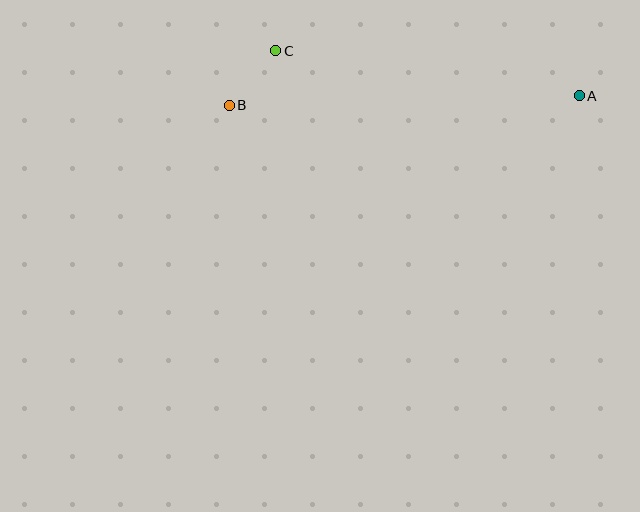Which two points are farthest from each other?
Points A and B are farthest from each other.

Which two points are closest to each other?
Points B and C are closest to each other.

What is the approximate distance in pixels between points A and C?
The distance between A and C is approximately 307 pixels.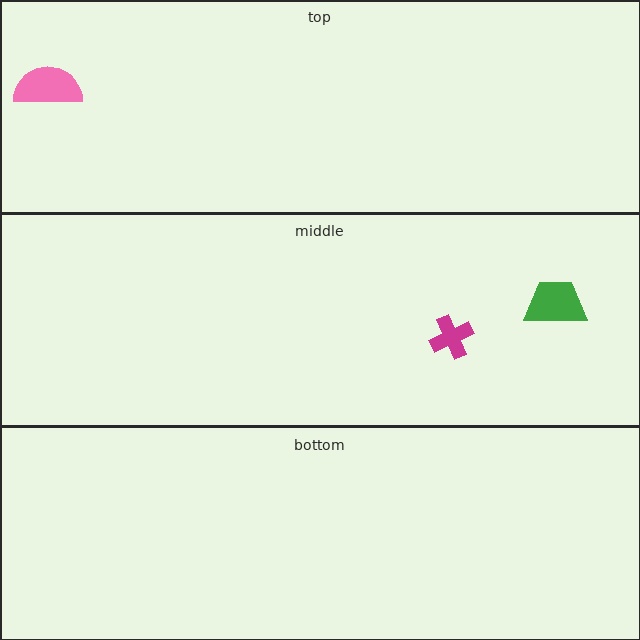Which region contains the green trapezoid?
The middle region.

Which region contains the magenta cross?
The middle region.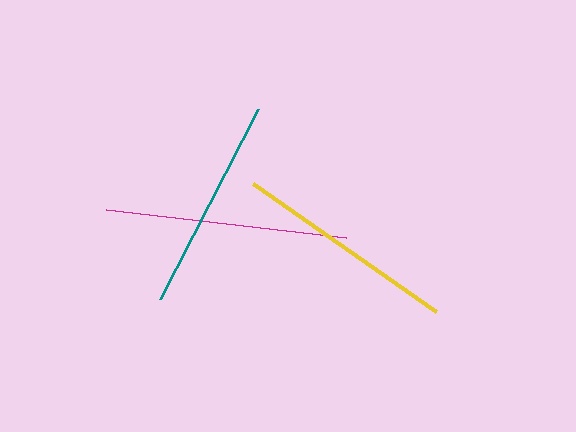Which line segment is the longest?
The magenta line is the longest at approximately 242 pixels.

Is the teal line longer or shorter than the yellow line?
The yellow line is longer than the teal line.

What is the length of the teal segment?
The teal segment is approximately 214 pixels long.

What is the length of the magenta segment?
The magenta segment is approximately 242 pixels long.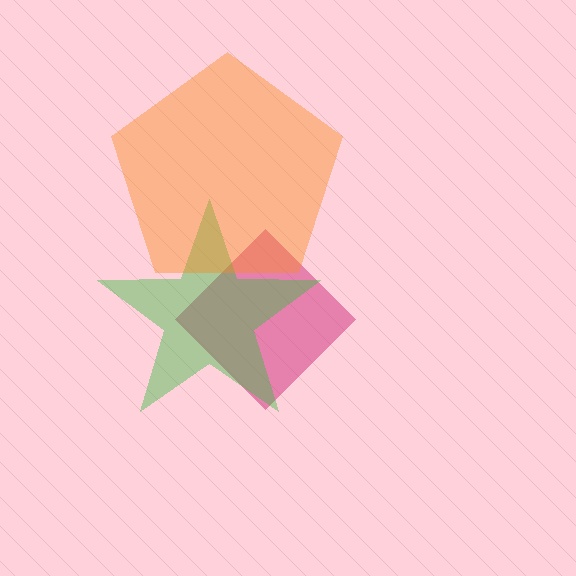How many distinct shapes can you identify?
There are 3 distinct shapes: a magenta diamond, a green star, an orange pentagon.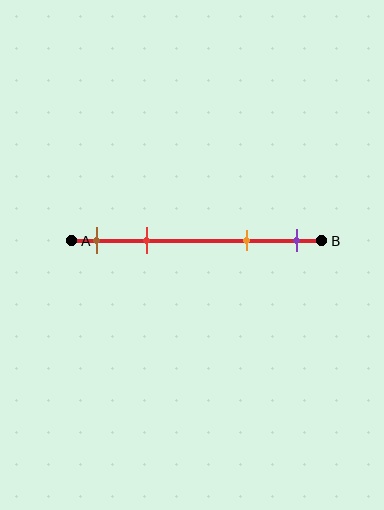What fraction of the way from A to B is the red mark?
The red mark is approximately 30% (0.3) of the way from A to B.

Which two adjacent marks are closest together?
The brown and red marks are the closest adjacent pair.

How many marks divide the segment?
There are 4 marks dividing the segment.